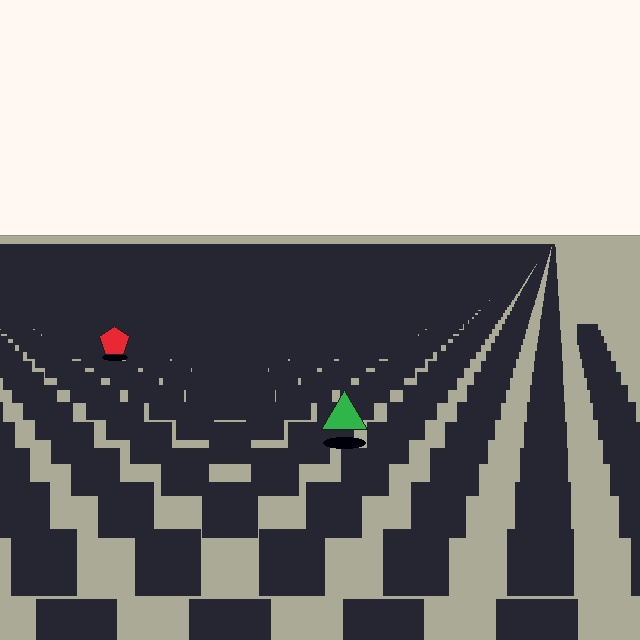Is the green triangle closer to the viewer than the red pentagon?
Yes. The green triangle is closer — you can tell from the texture gradient: the ground texture is coarser near it.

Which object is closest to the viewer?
The green triangle is closest. The texture marks near it are larger and more spread out.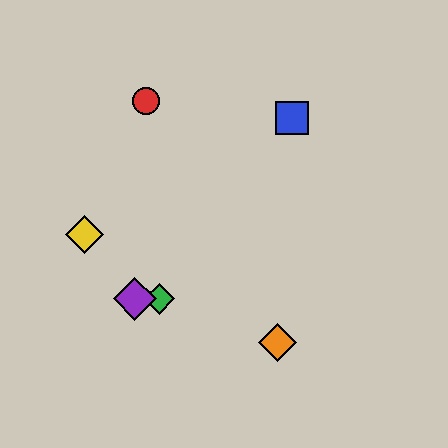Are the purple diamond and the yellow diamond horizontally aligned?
No, the purple diamond is at y≈299 and the yellow diamond is at y≈235.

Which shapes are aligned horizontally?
The green diamond, the purple diamond are aligned horizontally.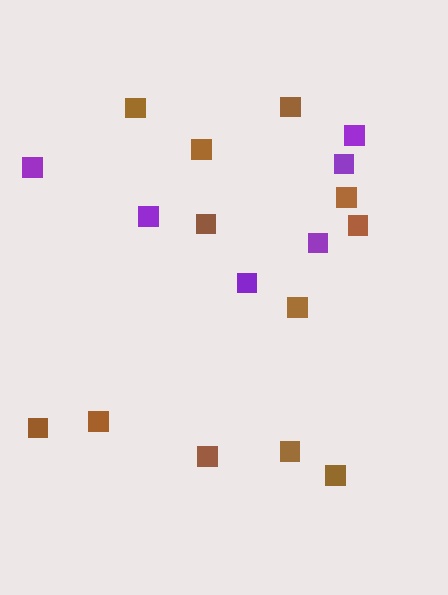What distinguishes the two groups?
There are 2 groups: one group of purple squares (6) and one group of brown squares (12).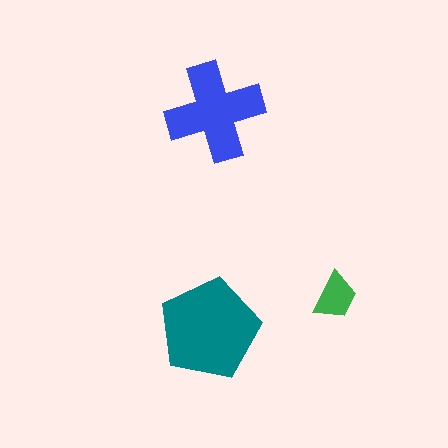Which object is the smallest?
The green trapezoid.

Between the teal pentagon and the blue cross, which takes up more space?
The teal pentagon.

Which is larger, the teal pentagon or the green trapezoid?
The teal pentagon.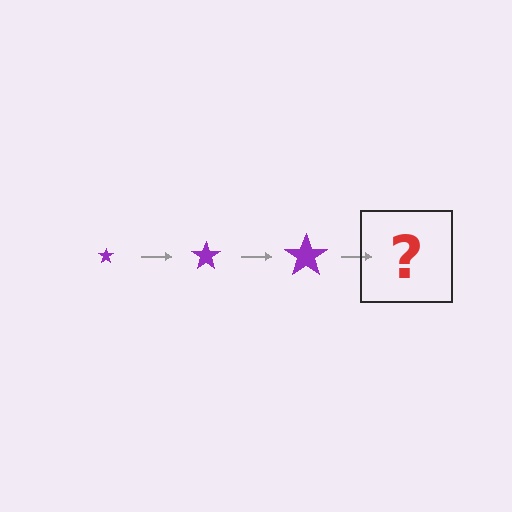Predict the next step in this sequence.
The next step is a purple star, larger than the previous one.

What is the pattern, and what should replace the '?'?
The pattern is that the star gets progressively larger each step. The '?' should be a purple star, larger than the previous one.